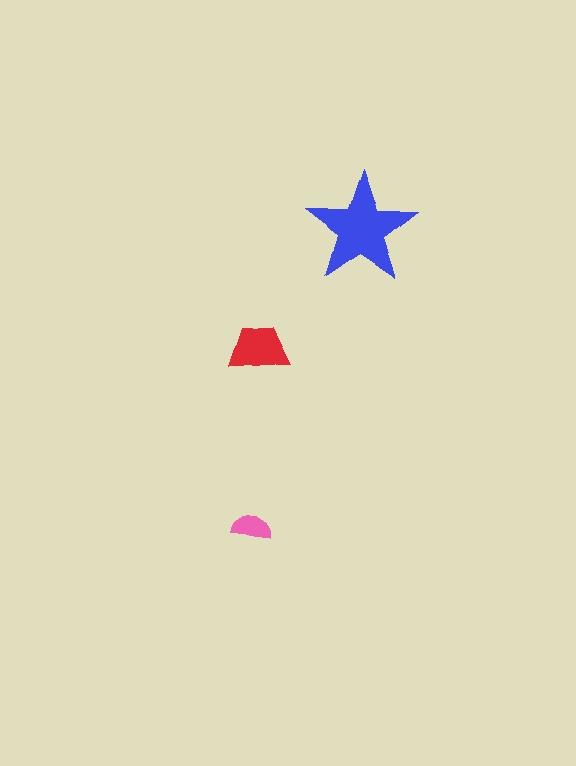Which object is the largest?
The blue star.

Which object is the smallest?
The pink semicircle.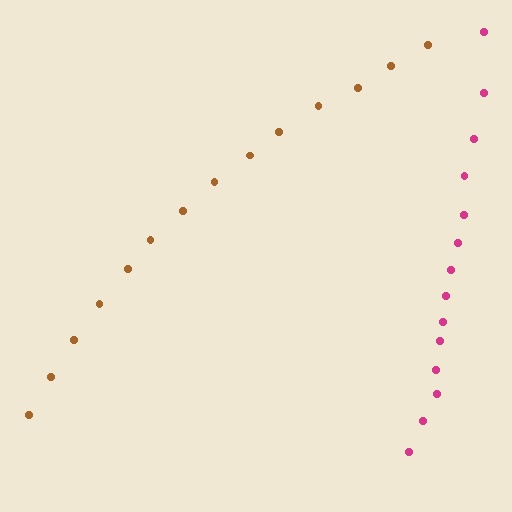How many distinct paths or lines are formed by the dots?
There are 2 distinct paths.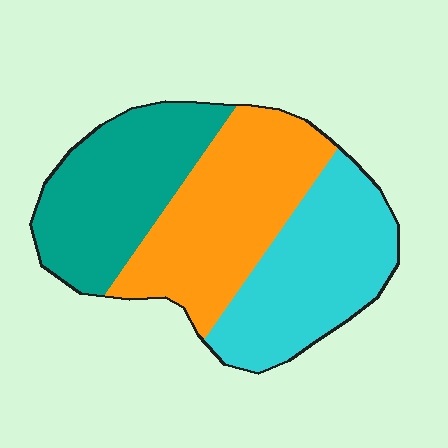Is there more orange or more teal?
Orange.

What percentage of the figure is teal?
Teal takes up about one third (1/3) of the figure.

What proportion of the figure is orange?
Orange takes up about three eighths (3/8) of the figure.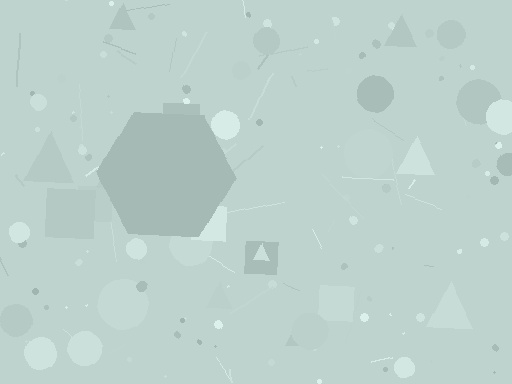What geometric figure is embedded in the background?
A hexagon is embedded in the background.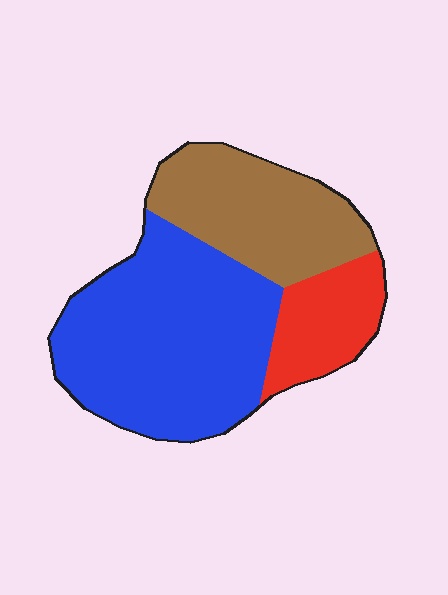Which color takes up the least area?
Red, at roughly 15%.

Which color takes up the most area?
Blue, at roughly 55%.